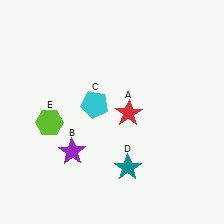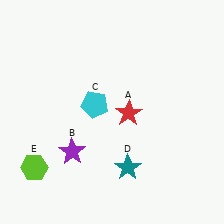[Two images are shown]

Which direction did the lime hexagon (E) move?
The lime hexagon (E) moved down.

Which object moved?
The lime hexagon (E) moved down.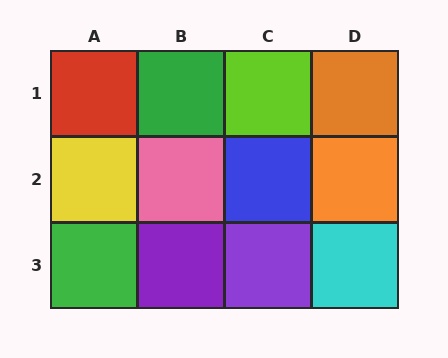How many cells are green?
2 cells are green.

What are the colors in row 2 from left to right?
Yellow, pink, blue, orange.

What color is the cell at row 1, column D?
Orange.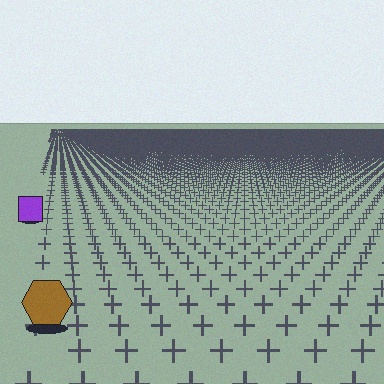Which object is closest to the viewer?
The brown hexagon is closest. The texture marks near it are larger and more spread out.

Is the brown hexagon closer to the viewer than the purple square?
Yes. The brown hexagon is closer — you can tell from the texture gradient: the ground texture is coarser near it.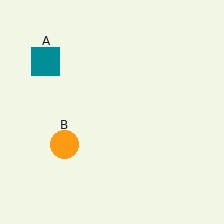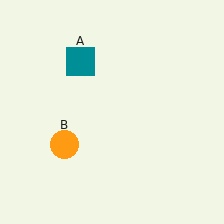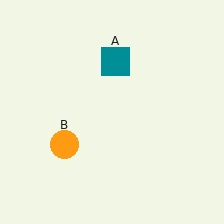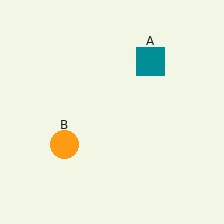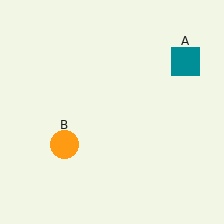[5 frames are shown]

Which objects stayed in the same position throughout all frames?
Orange circle (object B) remained stationary.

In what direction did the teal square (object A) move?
The teal square (object A) moved right.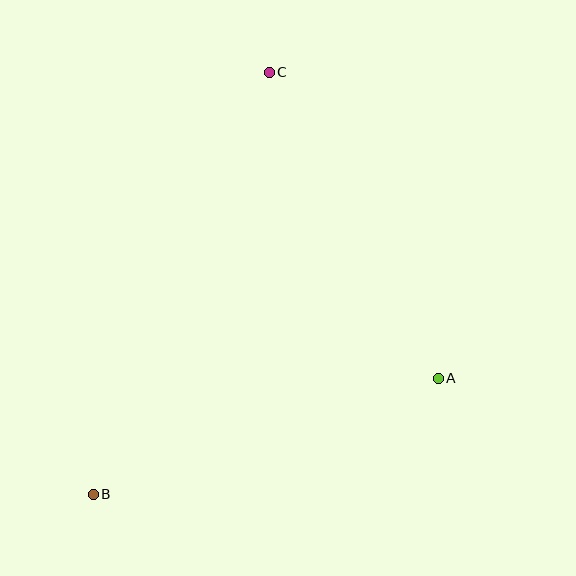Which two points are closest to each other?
Points A and C are closest to each other.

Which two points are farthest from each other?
Points B and C are farthest from each other.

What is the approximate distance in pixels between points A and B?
The distance between A and B is approximately 364 pixels.